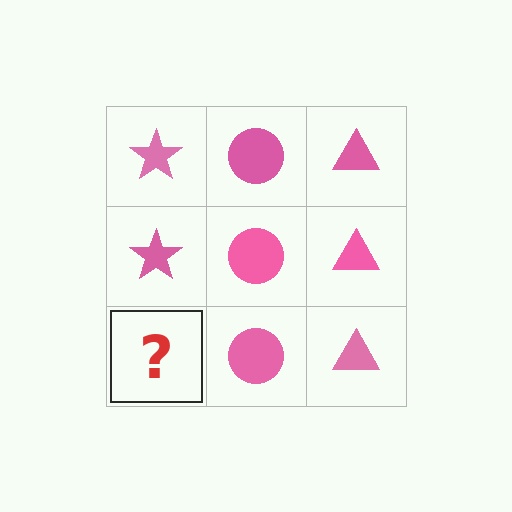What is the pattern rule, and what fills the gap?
The rule is that each column has a consistent shape. The gap should be filled with a pink star.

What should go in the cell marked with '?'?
The missing cell should contain a pink star.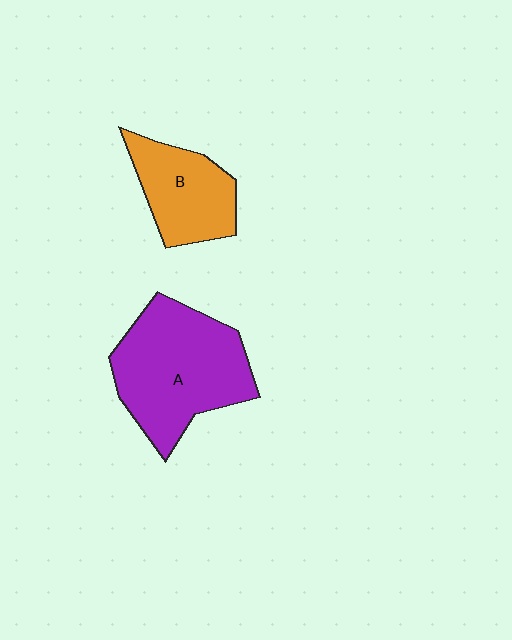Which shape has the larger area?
Shape A (purple).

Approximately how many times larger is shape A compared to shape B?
Approximately 1.7 times.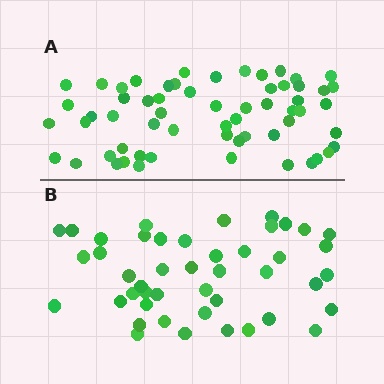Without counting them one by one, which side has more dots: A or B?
Region A (the top region) has more dots.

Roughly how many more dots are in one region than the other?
Region A has approximately 15 more dots than region B.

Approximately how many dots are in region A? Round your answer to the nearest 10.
About 60 dots.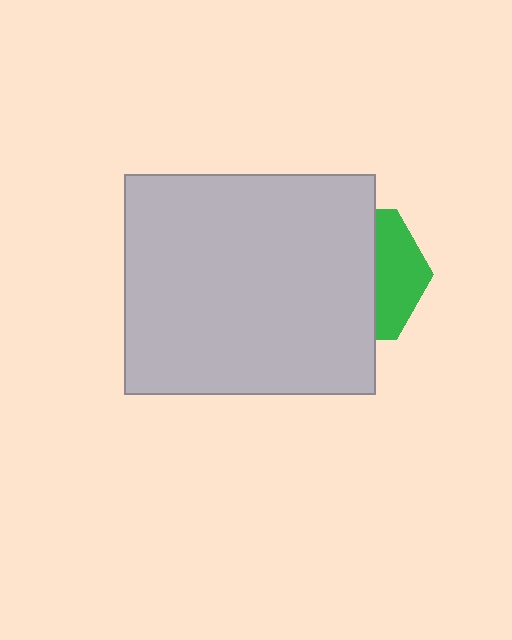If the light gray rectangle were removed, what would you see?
You would see the complete green hexagon.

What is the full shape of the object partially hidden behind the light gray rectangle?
The partially hidden object is a green hexagon.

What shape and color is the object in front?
The object in front is a light gray rectangle.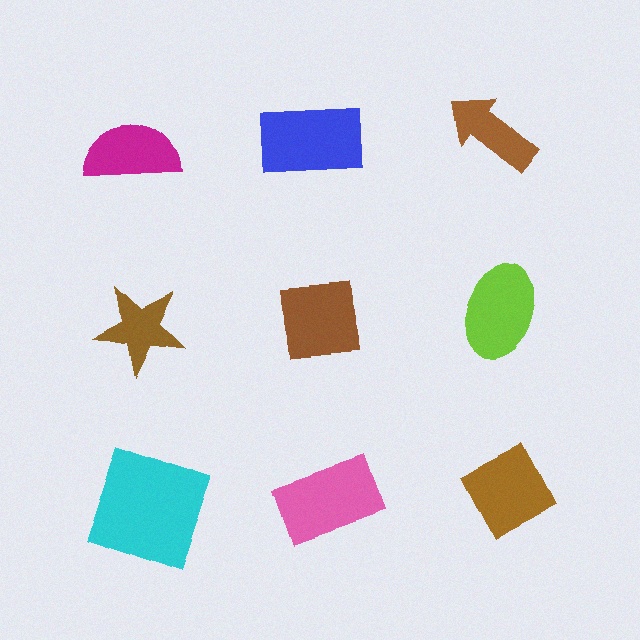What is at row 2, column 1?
A brown star.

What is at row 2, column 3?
A lime ellipse.